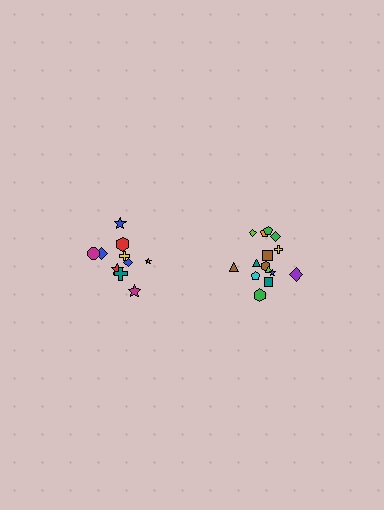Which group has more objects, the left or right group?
The right group.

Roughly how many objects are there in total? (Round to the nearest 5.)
Roughly 25 objects in total.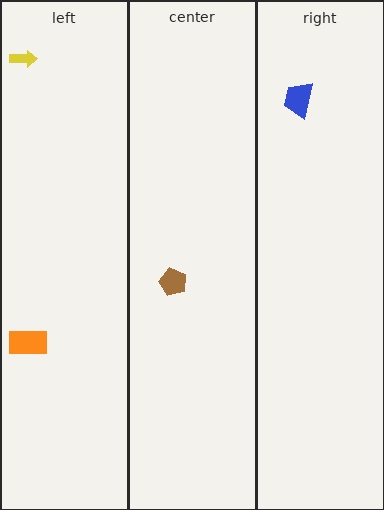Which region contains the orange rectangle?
The left region.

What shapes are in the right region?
The blue trapezoid.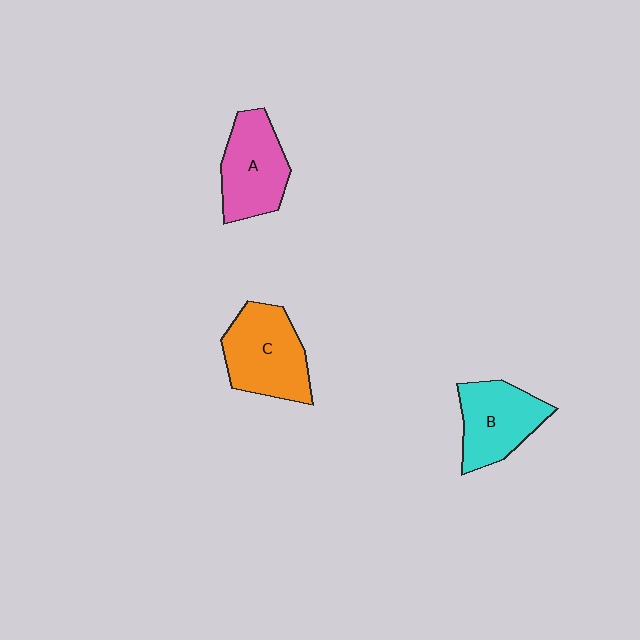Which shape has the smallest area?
Shape B (cyan).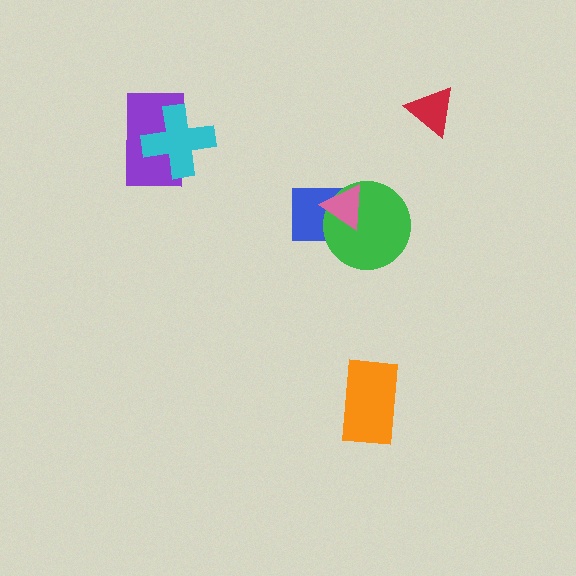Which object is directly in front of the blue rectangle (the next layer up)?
The green circle is directly in front of the blue rectangle.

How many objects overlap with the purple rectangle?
1 object overlaps with the purple rectangle.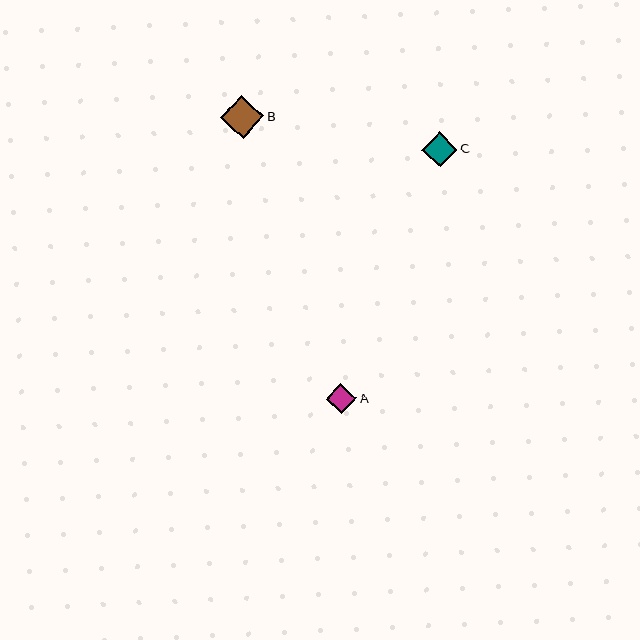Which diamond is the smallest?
Diamond A is the smallest with a size of approximately 30 pixels.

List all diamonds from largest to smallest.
From largest to smallest: B, C, A.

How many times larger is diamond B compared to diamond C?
Diamond B is approximately 1.2 times the size of diamond C.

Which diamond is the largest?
Diamond B is the largest with a size of approximately 43 pixels.